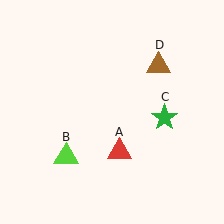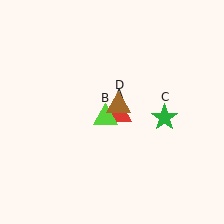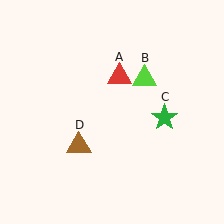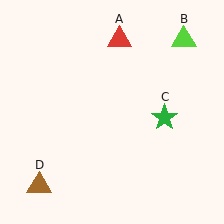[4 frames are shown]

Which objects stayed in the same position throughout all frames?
Green star (object C) remained stationary.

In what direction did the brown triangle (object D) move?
The brown triangle (object D) moved down and to the left.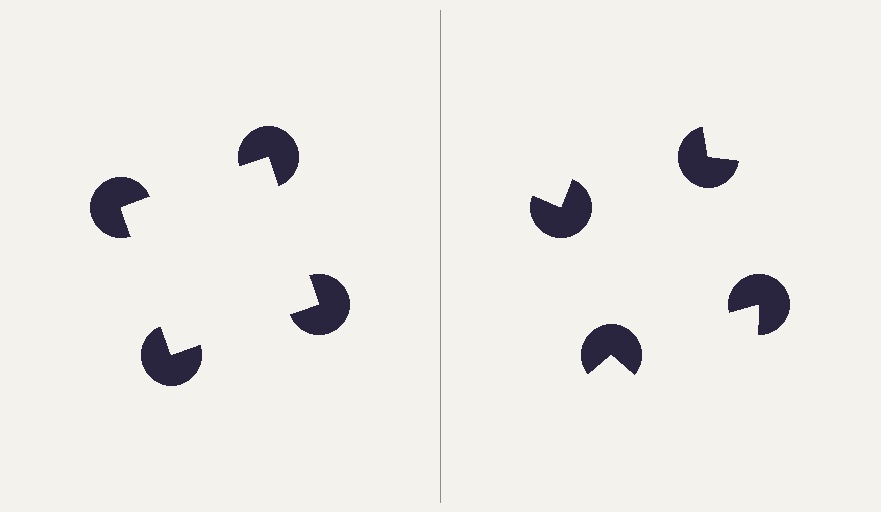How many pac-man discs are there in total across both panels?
8 — 4 on each side.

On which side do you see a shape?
An illusory square appears on the left side. On the right side the wedge cuts are rotated, so no coherent shape forms.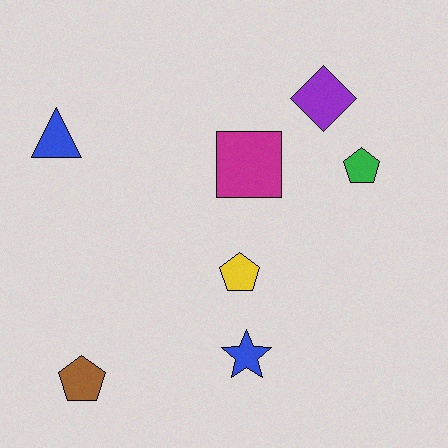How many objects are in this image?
There are 7 objects.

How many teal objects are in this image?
There are no teal objects.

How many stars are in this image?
There is 1 star.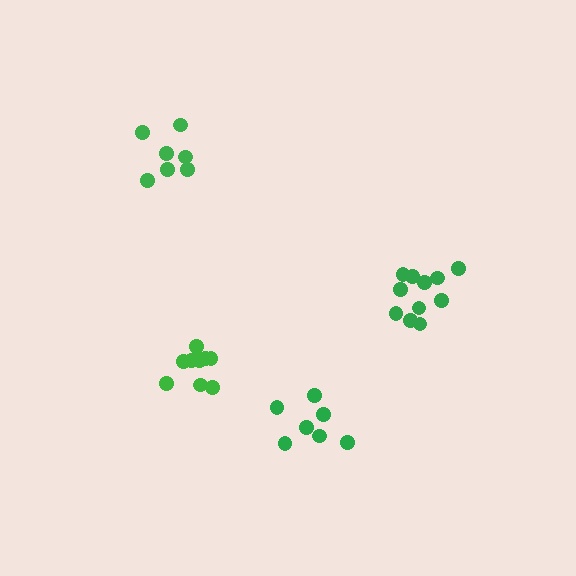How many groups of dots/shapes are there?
There are 4 groups.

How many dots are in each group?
Group 1: 7 dots, Group 2: 11 dots, Group 3: 9 dots, Group 4: 7 dots (34 total).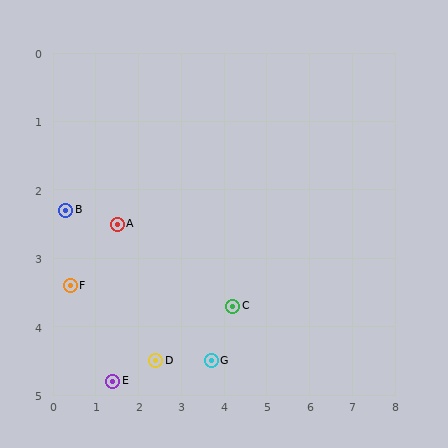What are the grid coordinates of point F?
Point F is at approximately (0.4, 3.4).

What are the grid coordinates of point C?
Point C is at approximately (4.2, 3.7).